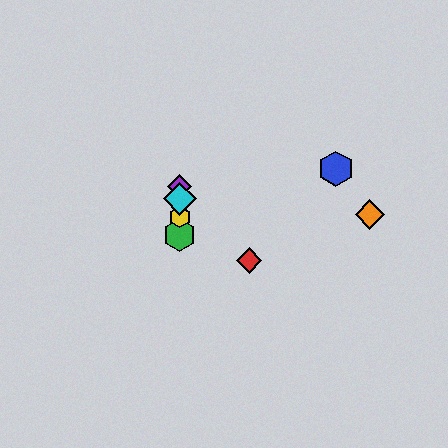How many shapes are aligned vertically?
4 shapes (the green hexagon, the yellow hexagon, the purple diamond, the cyan diamond) are aligned vertically.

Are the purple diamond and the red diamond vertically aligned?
No, the purple diamond is at x≈180 and the red diamond is at x≈249.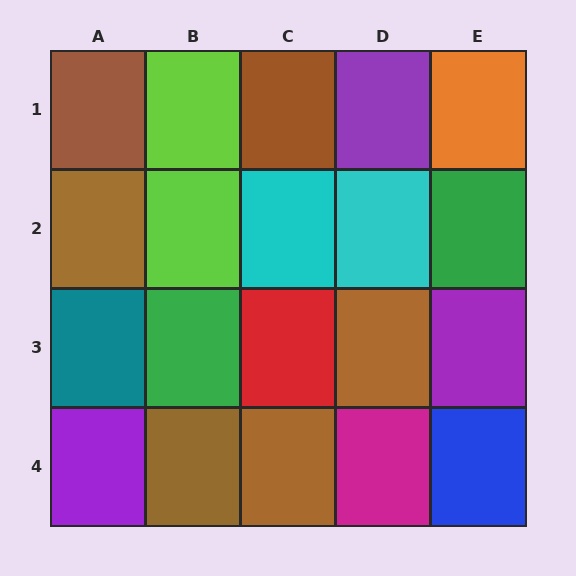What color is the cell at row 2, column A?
Brown.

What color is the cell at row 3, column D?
Brown.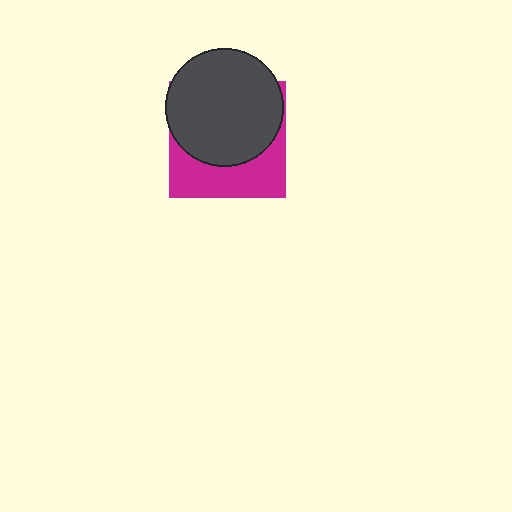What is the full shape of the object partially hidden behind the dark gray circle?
The partially hidden object is a magenta square.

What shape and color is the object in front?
The object in front is a dark gray circle.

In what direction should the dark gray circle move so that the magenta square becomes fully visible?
The dark gray circle should move up. That is the shortest direction to clear the overlap and leave the magenta square fully visible.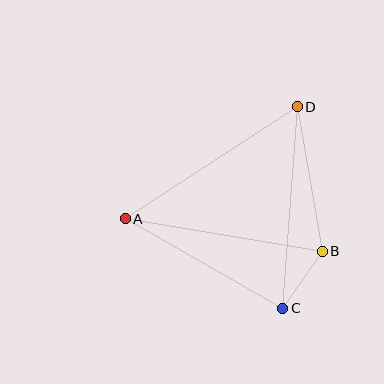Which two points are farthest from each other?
Points A and D are farthest from each other.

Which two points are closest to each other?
Points B and C are closest to each other.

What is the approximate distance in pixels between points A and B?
The distance between A and B is approximately 200 pixels.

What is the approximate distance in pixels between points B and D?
The distance between B and D is approximately 147 pixels.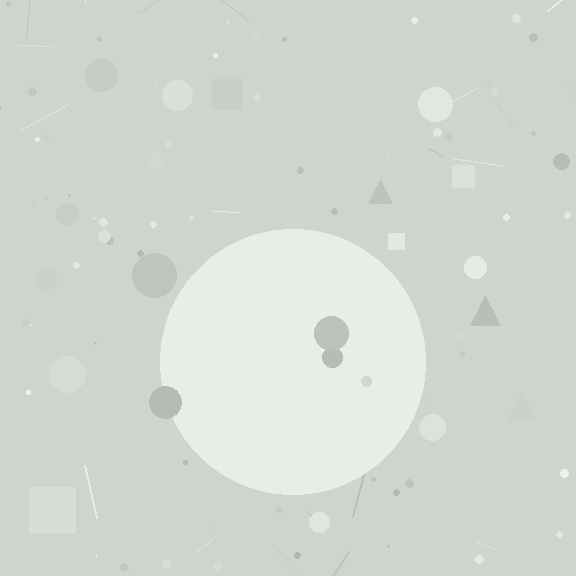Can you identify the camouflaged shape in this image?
The camouflaged shape is a circle.